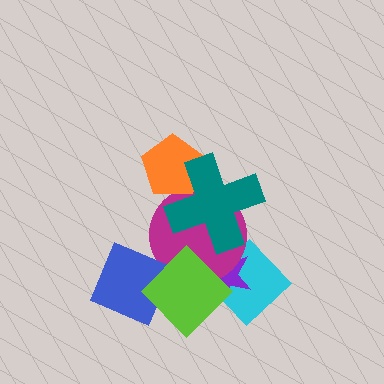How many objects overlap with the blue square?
1 object overlaps with the blue square.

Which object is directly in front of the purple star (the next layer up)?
The magenta circle is directly in front of the purple star.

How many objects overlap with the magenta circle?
5 objects overlap with the magenta circle.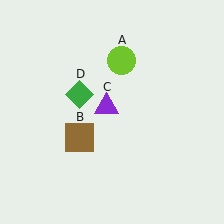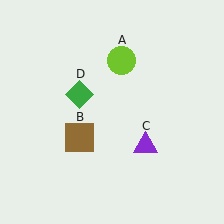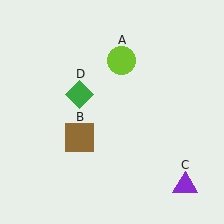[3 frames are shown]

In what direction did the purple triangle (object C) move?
The purple triangle (object C) moved down and to the right.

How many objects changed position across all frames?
1 object changed position: purple triangle (object C).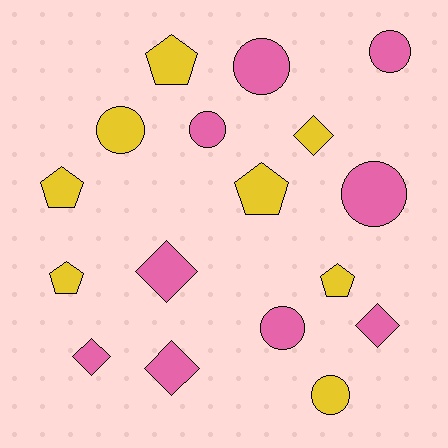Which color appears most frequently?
Pink, with 9 objects.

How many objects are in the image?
There are 17 objects.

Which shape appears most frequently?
Circle, with 7 objects.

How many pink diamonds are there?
There are 4 pink diamonds.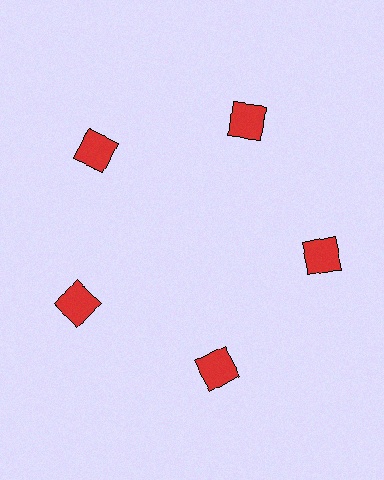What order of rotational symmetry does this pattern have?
This pattern has 5-fold rotational symmetry.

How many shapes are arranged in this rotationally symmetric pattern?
There are 5 shapes, arranged in 5 groups of 1.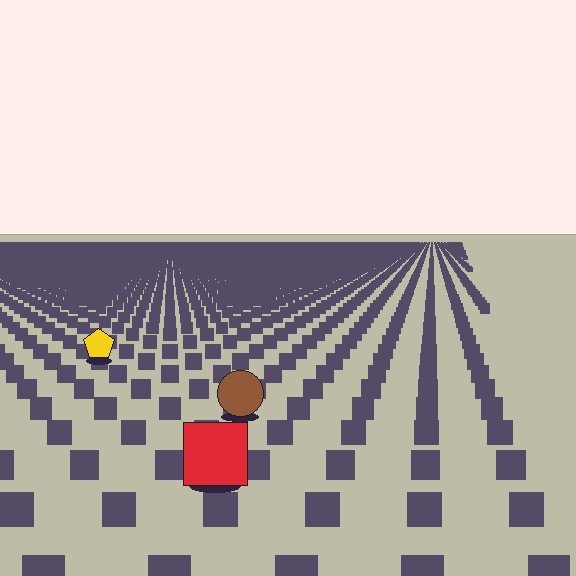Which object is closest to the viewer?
The red square is closest. The texture marks near it are larger and more spread out.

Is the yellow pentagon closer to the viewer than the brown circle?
No. The brown circle is closer — you can tell from the texture gradient: the ground texture is coarser near it.